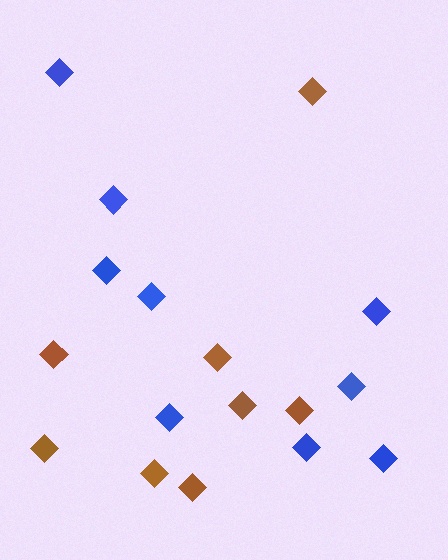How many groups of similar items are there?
There are 2 groups: one group of brown diamonds (8) and one group of blue diamonds (9).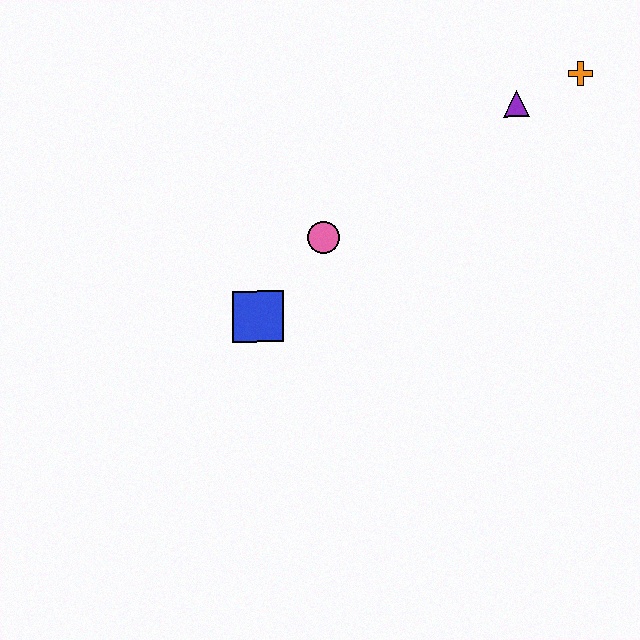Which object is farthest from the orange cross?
The blue square is farthest from the orange cross.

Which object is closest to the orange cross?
The purple triangle is closest to the orange cross.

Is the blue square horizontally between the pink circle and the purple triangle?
No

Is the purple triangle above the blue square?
Yes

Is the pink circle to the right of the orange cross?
No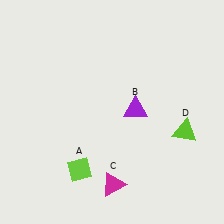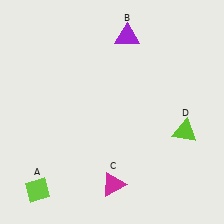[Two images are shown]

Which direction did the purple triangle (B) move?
The purple triangle (B) moved up.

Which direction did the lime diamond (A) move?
The lime diamond (A) moved left.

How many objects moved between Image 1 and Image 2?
2 objects moved between the two images.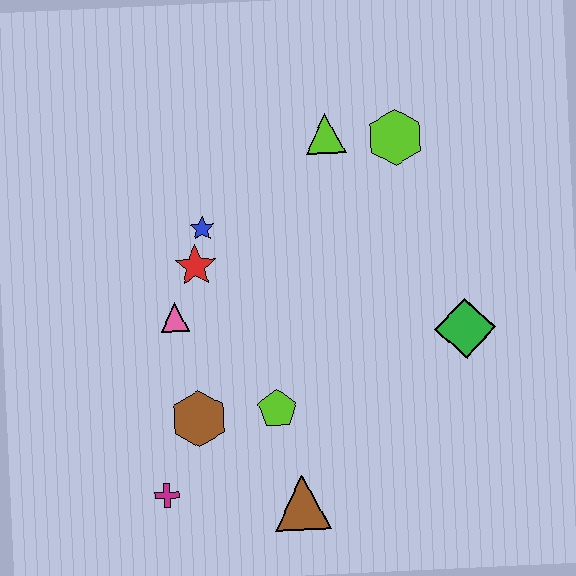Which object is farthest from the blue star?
The brown triangle is farthest from the blue star.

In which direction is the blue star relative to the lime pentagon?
The blue star is above the lime pentagon.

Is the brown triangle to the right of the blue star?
Yes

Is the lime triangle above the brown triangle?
Yes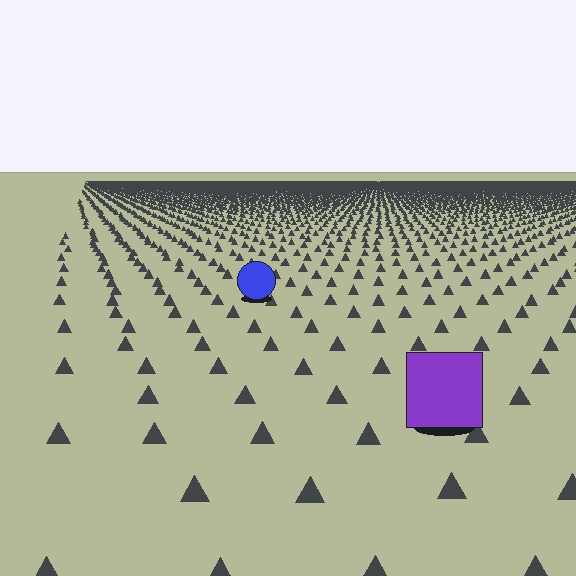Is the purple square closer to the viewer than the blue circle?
Yes. The purple square is closer — you can tell from the texture gradient: the ground texture is coarser near it.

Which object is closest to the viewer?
The purple square is closest. The texture marks near it are larger and more spread out.